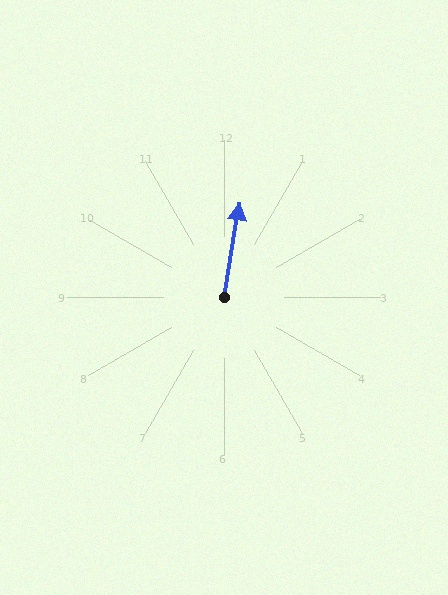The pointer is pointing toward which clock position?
Roughly 12 o'clock.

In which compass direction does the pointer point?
North.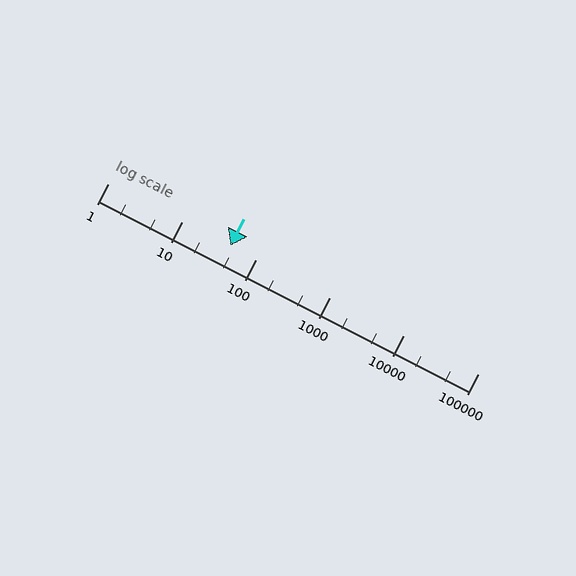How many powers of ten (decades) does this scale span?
The scale spans 5 decades, from 1 to 100000.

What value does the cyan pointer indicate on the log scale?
The pointer indicates approximately 45.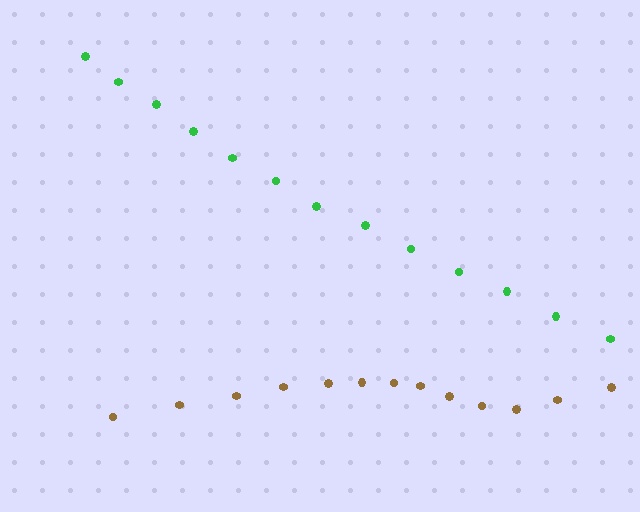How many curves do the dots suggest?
There are 2 distinct paths.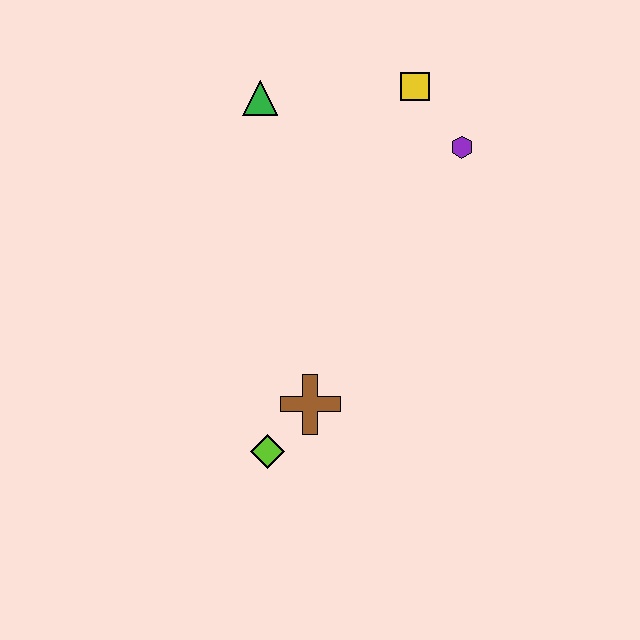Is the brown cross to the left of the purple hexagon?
Yes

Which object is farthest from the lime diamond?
The yellow square is farthest from the lime diamond.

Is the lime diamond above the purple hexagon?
No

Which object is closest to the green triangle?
The yellow square is closest to the green triangle.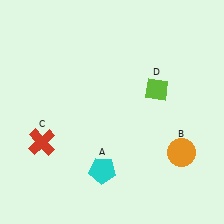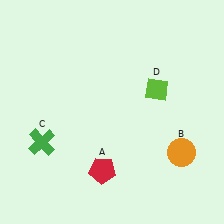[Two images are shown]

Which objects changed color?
A changed from cyan to red. C changed from red to green.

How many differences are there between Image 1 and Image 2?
There are 2 differences between the two images.